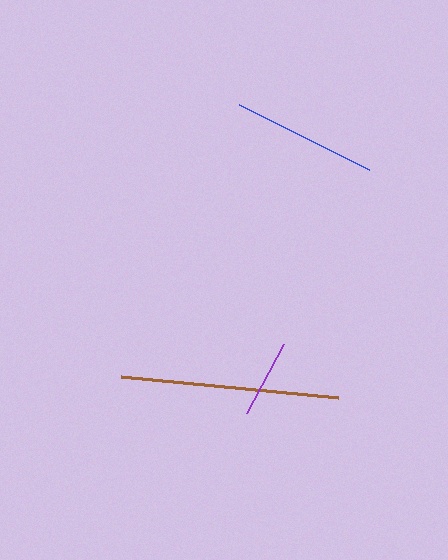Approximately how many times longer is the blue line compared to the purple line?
The blue line is approximately 1.8 times the length of the purple line.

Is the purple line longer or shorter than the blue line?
The blue line is longer than the purple line.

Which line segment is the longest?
The brown line is the longest at approximately 218 pixels.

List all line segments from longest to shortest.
From longest to shortest: brown, blue, purple.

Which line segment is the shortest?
The purple line is the shortest at approximately 78 pixels.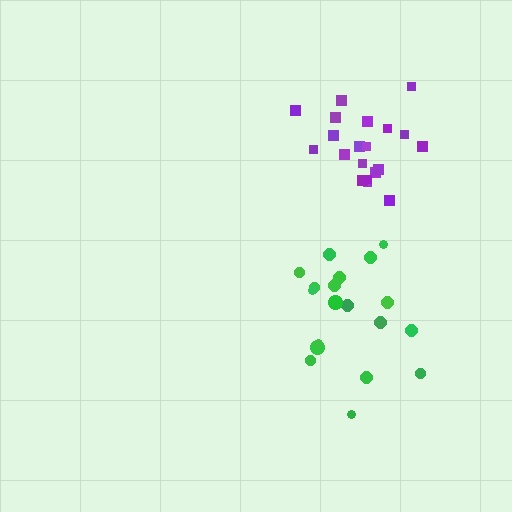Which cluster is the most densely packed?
Purple.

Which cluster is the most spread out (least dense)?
Green.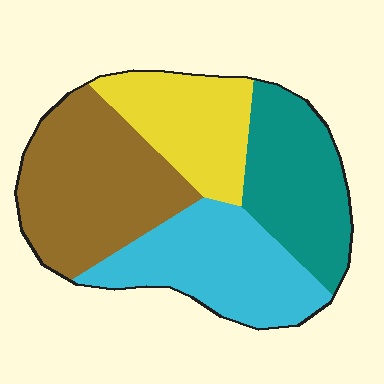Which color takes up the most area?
Brown, at roughly 30%.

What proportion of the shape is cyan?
Cyan takes up about one quarter (1/4) of the shape.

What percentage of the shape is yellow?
Yellow takes up about one fifth (1/5) of the shape.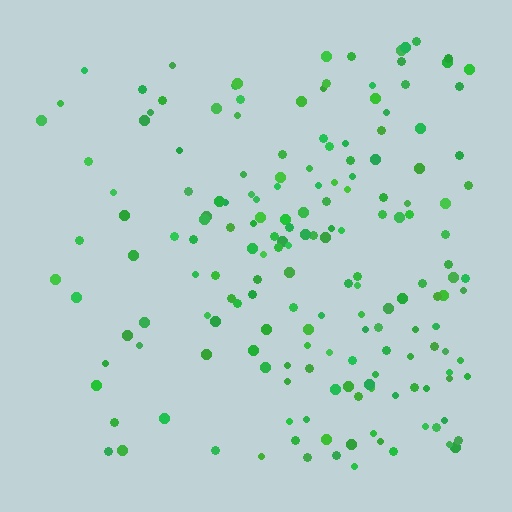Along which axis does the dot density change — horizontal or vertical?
Horizontal.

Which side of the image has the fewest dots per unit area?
The left.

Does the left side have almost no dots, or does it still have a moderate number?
Still a moderate number, just noticeably fewer than the right.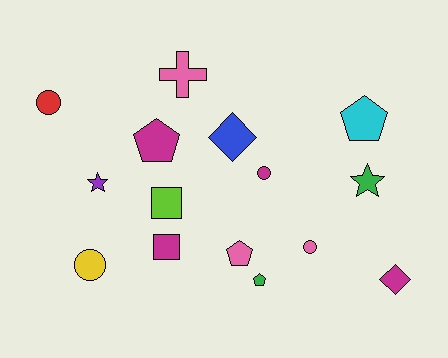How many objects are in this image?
There are 15 objects.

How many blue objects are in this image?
There is 1 blue object.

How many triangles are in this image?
There are no triangles.